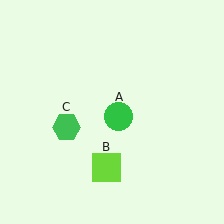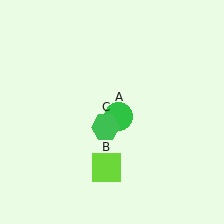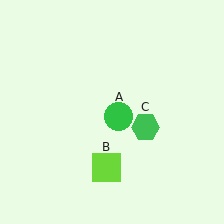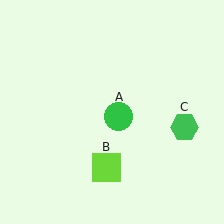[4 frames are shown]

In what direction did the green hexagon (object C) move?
The green hexagon (object C) moved right.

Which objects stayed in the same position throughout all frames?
Green circle (object A) and lime square (object B) remained stationary.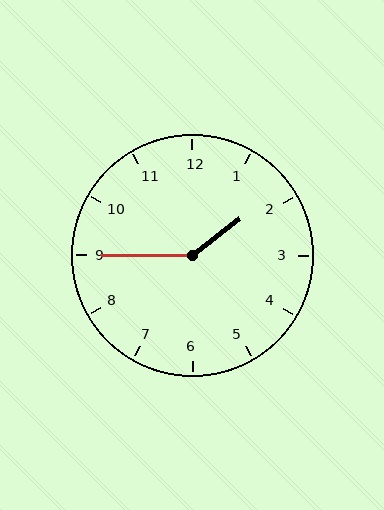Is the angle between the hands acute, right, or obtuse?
It is obtuse.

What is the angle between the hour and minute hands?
Approximately 142 degrees.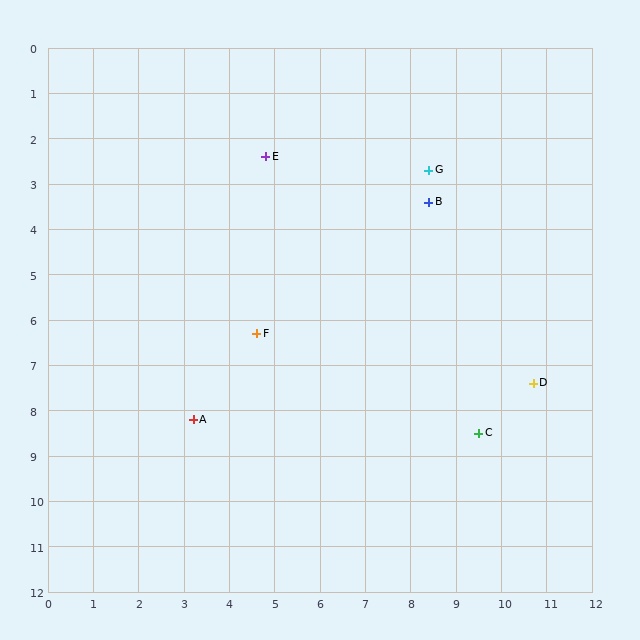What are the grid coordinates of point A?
Point A is at approximately (3.2, 8.2).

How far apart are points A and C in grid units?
Points A and C are about 6.3 grid units apart.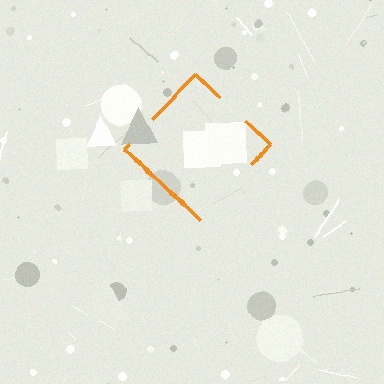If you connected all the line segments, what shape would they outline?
They would outline a diamond.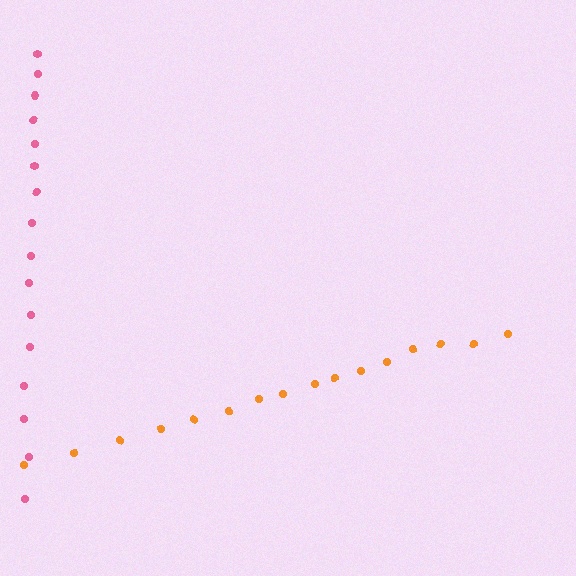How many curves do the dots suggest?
There are 2 distinct paths.